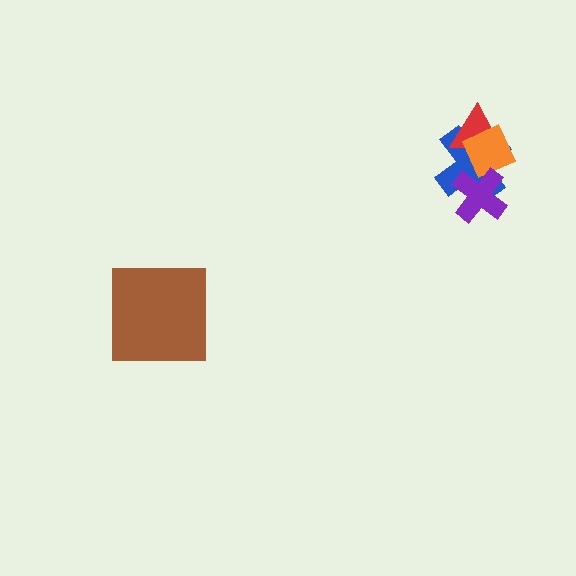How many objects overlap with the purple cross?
2 objects overlap with the purple cross.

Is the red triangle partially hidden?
Yes, it is partially covered by another shape.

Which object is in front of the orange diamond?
The purple cross is in front of the orange diamond.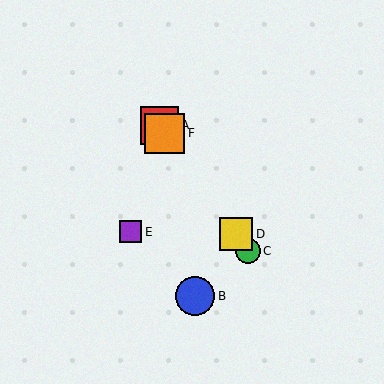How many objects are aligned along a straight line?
4 objects (A, C, D, F) are aligned along a straight line.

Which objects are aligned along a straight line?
Objects A, C, D, F are aligned along a straight line.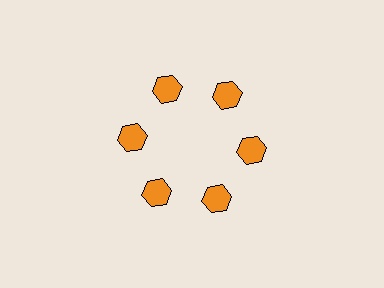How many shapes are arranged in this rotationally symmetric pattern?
There are 6 shapes, arranged in 6 groups of 1.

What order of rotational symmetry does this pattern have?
This pattern has 6-fold rotational symmetry.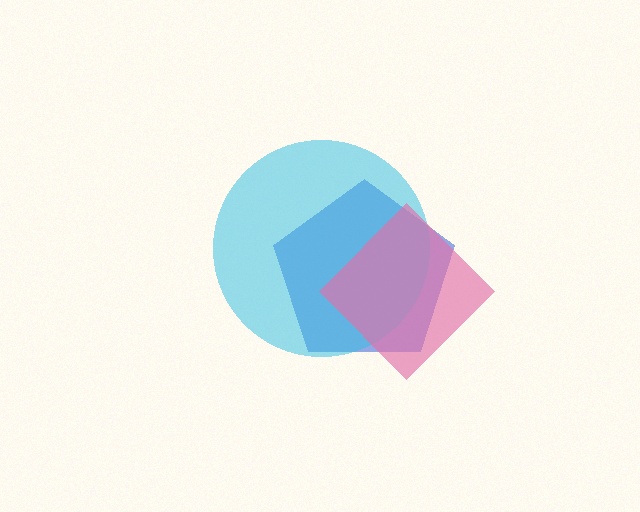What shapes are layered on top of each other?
The layered shapes are: a blue pentagon, a cyan circle, a pink diamond.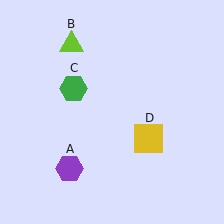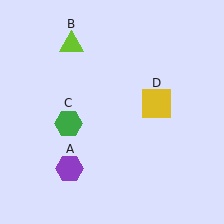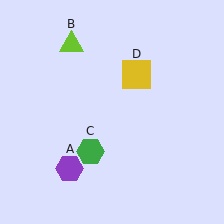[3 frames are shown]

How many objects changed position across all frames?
2 objects changed position: green hexagon (object C), yellow square (object D).